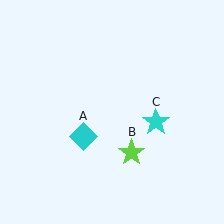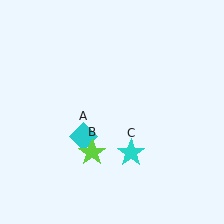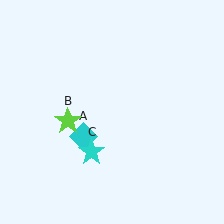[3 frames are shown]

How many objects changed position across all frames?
2 objects changed position: lime star (object B), cyan star (object C).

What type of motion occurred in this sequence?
The lime star (object B), cyan star (object C) rotated clockwise around the center of the scene.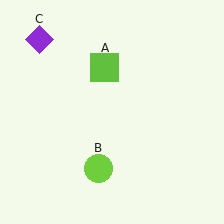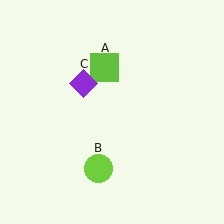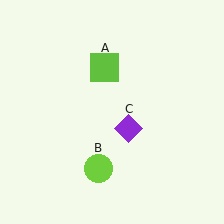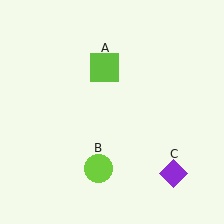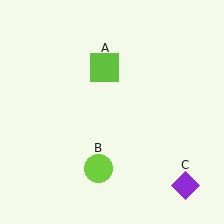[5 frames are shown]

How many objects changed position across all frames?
1 object changed position: purple diamond (object C).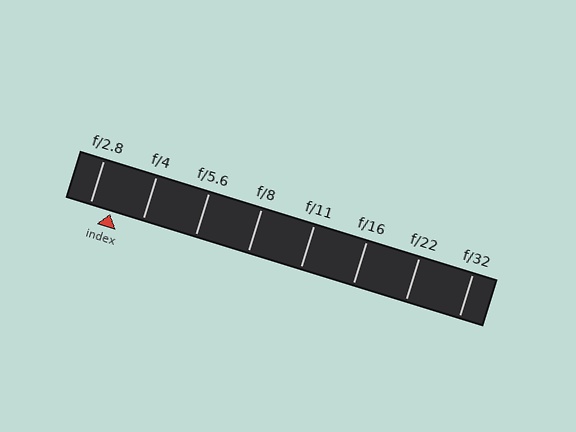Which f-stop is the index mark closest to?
The index mark is closest to f/2.8.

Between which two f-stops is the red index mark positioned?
The index mark is between f/2.8 and f/4.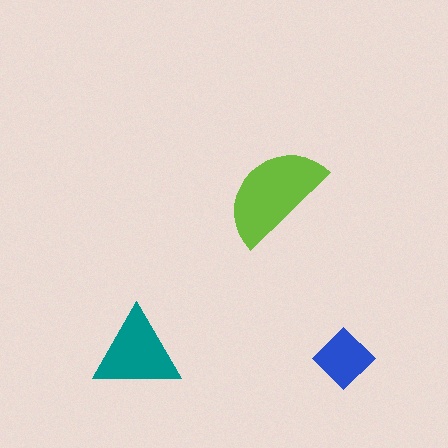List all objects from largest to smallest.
The lime semicircle, the teal triangle, the blue diamond.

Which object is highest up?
The lime semicircle is topmost.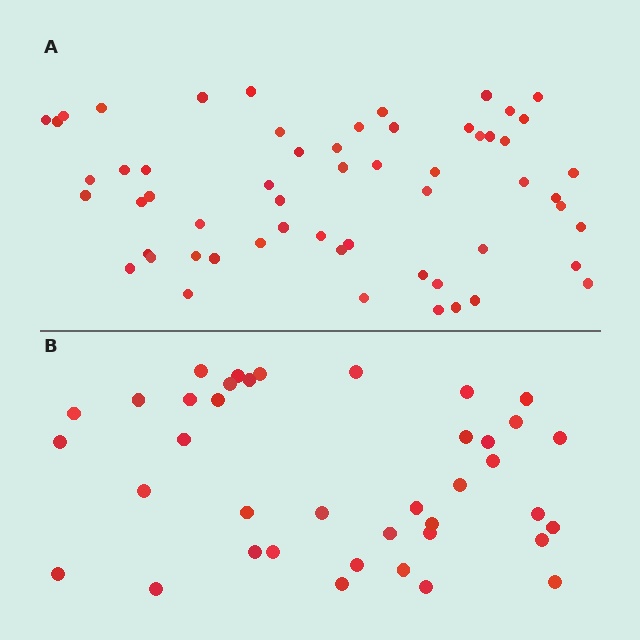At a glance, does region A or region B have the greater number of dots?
Region A (the top region) has more dots.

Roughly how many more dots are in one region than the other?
Region A has approximately 20 more dots than region B.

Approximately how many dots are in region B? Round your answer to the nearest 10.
About 40 dots. (The exact count is 39, which rounds to 40.)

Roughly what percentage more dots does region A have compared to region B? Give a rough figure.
About 50% more.